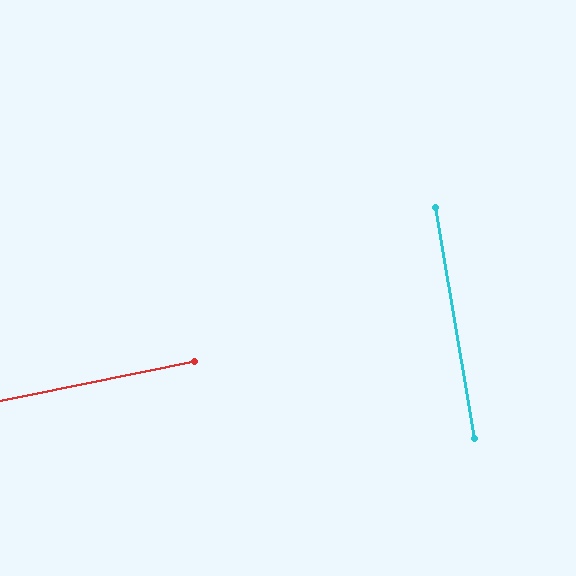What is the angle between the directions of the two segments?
Approximately 88 degrees.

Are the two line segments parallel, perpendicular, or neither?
Perpendicular — they meet at approximately 88°.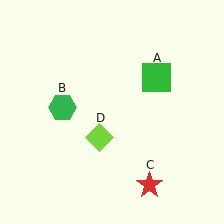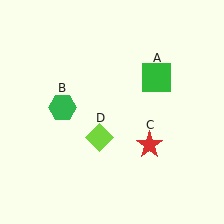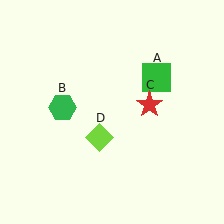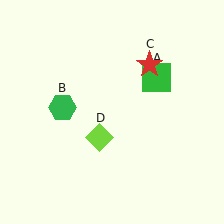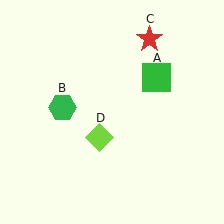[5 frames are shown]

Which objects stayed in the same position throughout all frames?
Green square (object A) and green hexagon (object B) and lime diamond (object D) remained stationary.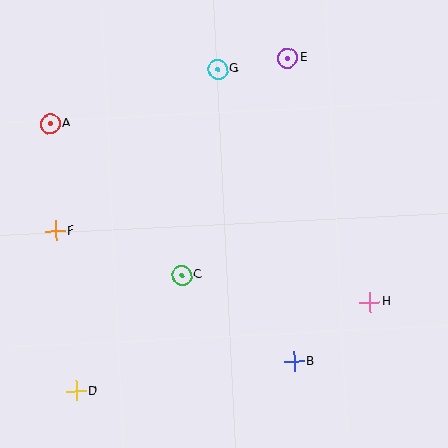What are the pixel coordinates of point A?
Point A is at (50, 124).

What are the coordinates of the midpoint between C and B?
The midpoint between C and B is at (238, 318).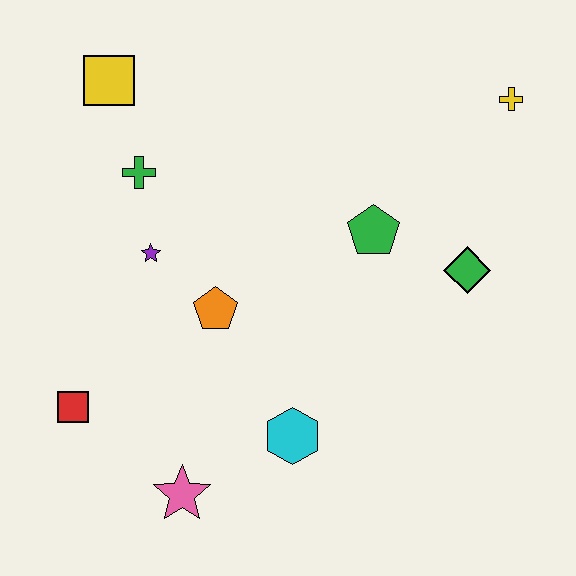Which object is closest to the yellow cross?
The green diamond is closest to the yellow cross.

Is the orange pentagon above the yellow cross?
No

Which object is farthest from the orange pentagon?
The yellow cross is farthest from the orange pentagon.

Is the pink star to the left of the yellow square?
No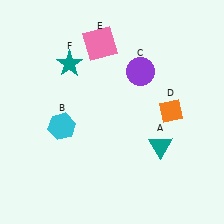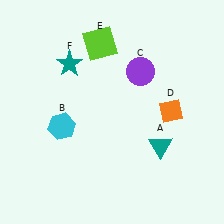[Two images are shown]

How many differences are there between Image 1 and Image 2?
There is 1 difference between the two images.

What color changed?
The square (E) changed from pink in Image 1 to lime in Image 2.